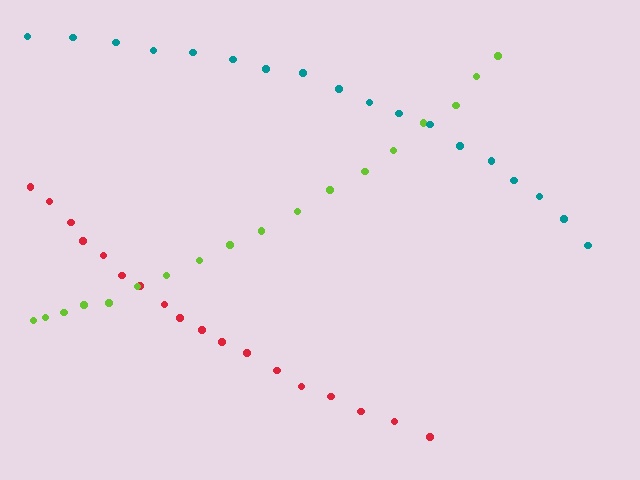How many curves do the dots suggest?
There are 3 distinct paths.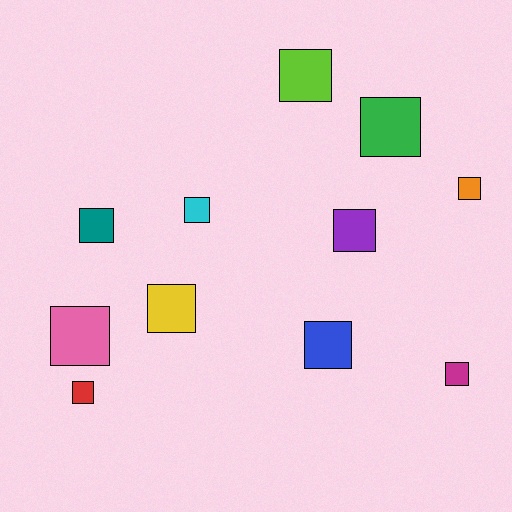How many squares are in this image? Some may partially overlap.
There are 11 squares.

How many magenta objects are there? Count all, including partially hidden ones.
There is 1 magenta object.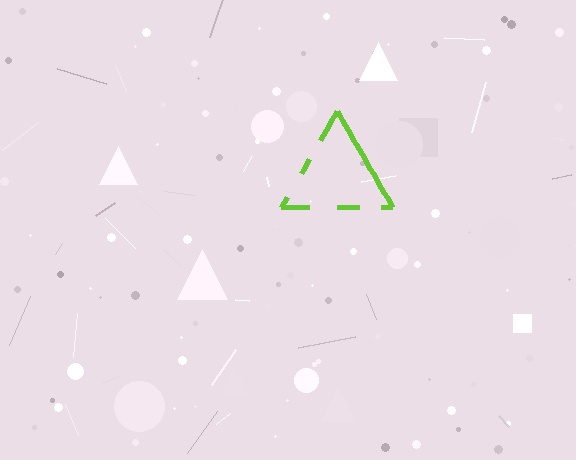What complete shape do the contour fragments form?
The contour fragments form a triangle.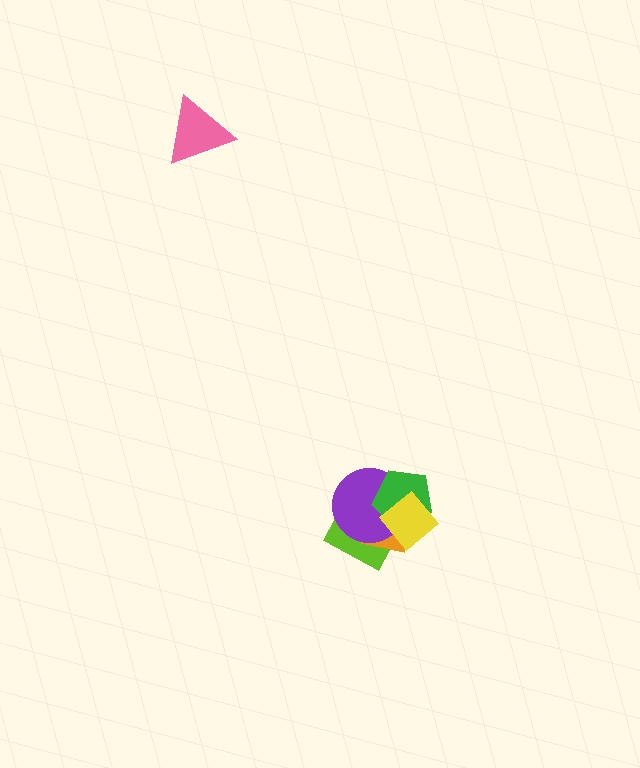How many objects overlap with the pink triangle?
0 objects overlap with the pink triangle.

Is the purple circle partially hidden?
Yes, it is partially covered by another shape.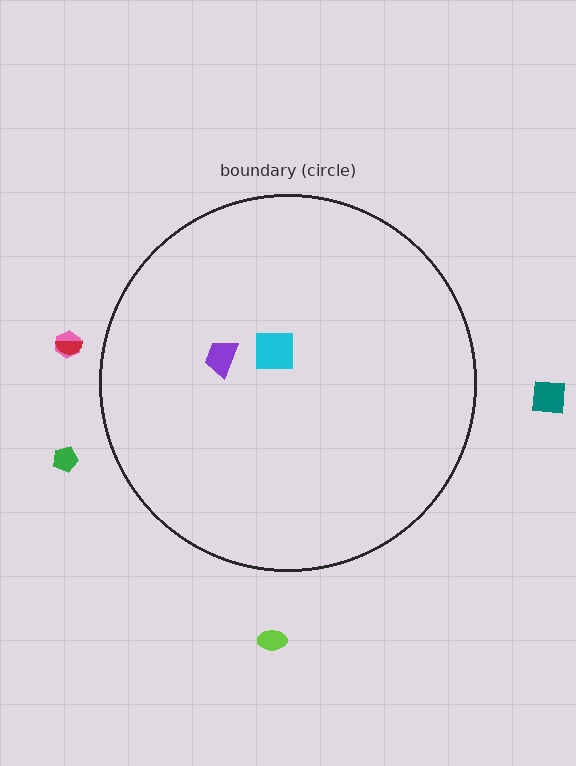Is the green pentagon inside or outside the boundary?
Outside.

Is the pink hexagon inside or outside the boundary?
Outside.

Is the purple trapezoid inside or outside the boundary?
Inside.